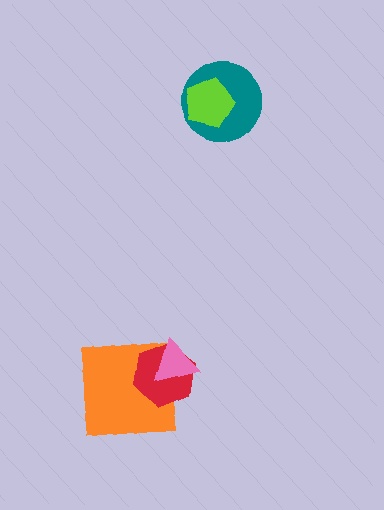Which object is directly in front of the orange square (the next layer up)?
The red hexagon is directly in front of the orange square.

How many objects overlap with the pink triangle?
2 objects overlap with the pink triangle.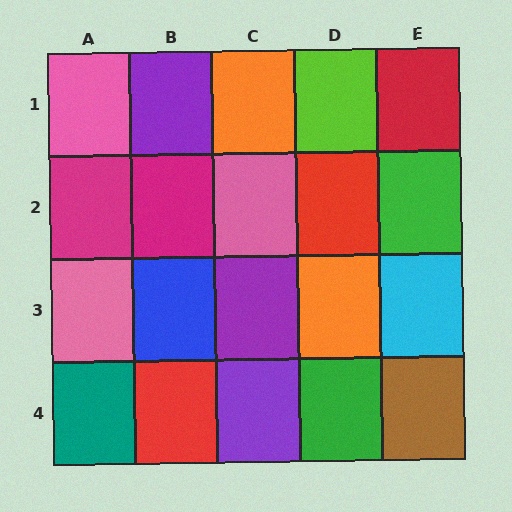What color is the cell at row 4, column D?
Green.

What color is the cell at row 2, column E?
Green.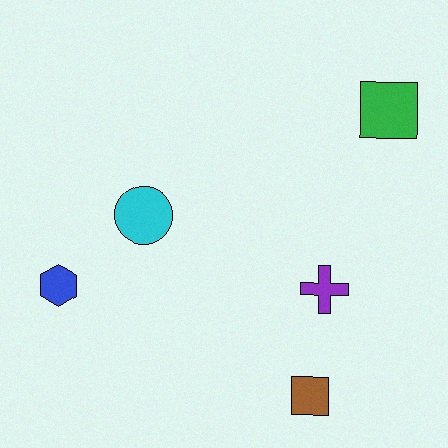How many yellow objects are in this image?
There are no yellow objects.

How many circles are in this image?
There is 1 circle.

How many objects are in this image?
There are 5 objects.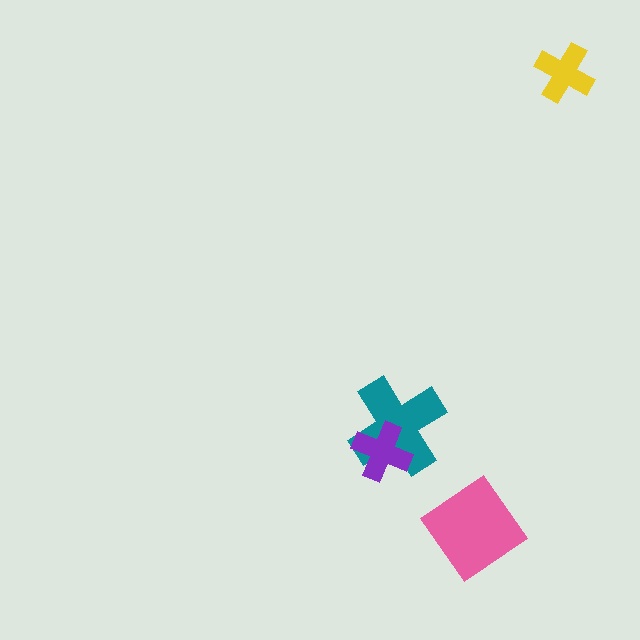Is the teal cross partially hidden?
Yes, it is partially covered by another shape.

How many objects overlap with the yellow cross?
0 objects overlap with the yellow cross.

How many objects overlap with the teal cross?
1 object overlaps with the teal cross.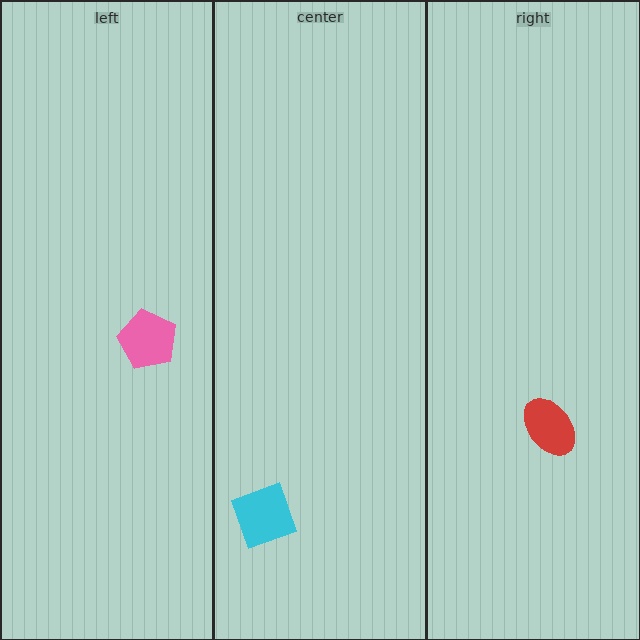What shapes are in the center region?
The cyan diamond.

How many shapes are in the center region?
1.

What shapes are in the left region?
The pink pentagon.